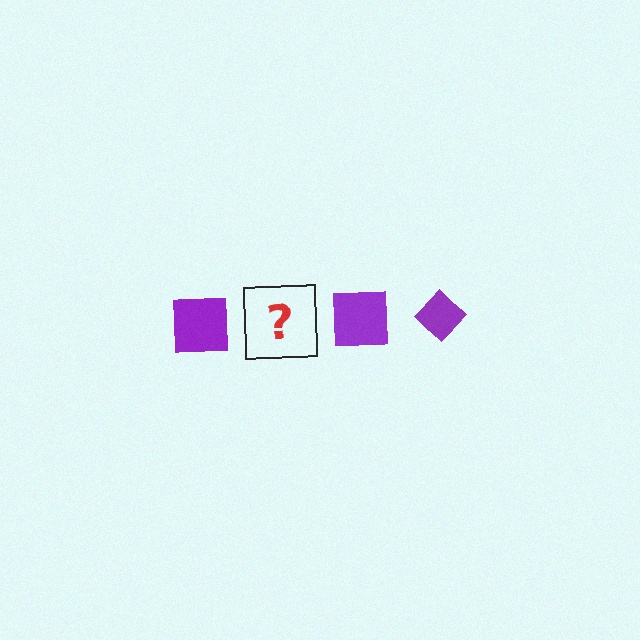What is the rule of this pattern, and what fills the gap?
The rule is that the pattern cycles through square, diamond shapes in purple. The gap should be filled with a purple diamond.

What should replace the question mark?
The question mark should be replaced with a purple diamond.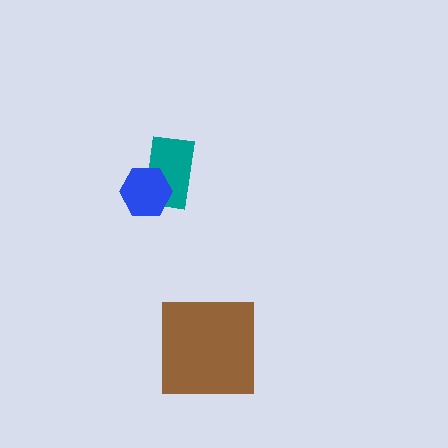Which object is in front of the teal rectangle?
The blue hexagon is in front of the teal rectangle.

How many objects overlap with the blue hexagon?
1 object overlaps with the blue hexagon.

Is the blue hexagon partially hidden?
No, no other shape covers it.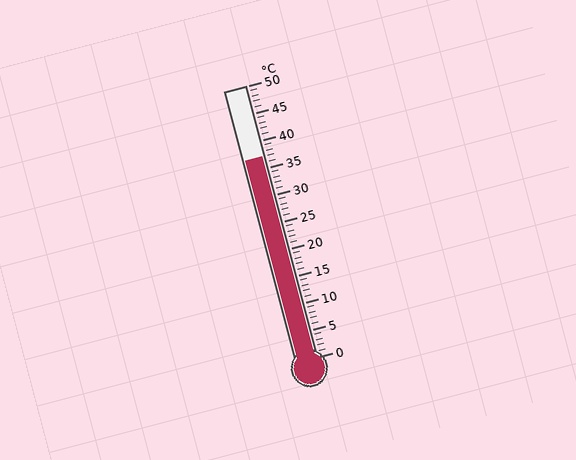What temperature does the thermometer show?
The thermometer shows approximately 37°C.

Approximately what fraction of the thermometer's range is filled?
The thermometer is filled to approximately 75% of its range.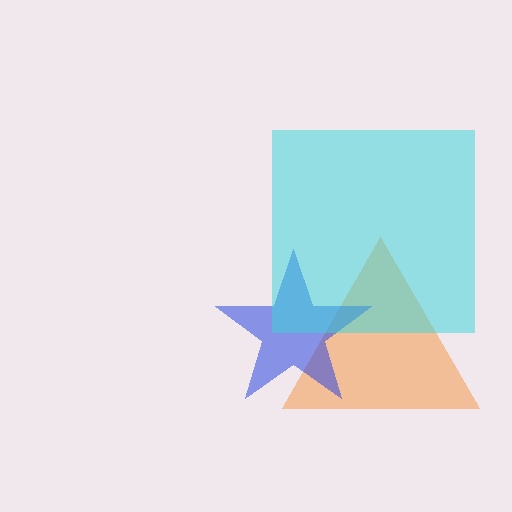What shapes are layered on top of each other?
The layered shapes are: an orange triangle, a blue star, a cyan square.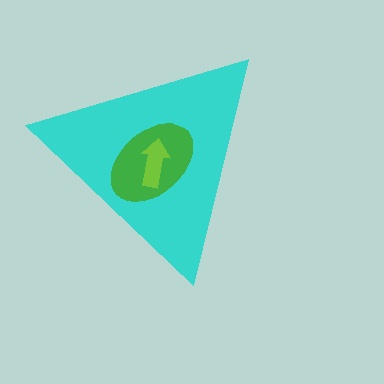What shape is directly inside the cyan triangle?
The green ellipse.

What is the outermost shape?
The cyan triangle.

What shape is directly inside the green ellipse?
The lime arrow.